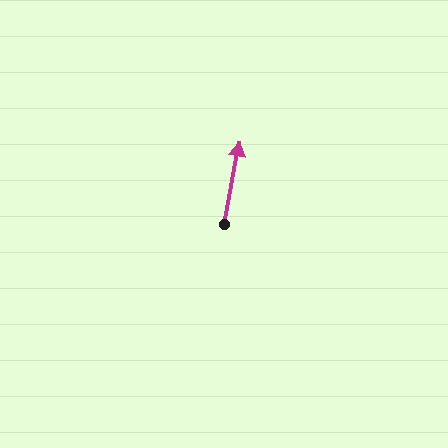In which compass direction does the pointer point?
North.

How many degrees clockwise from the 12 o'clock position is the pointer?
Approximately 11 degrees.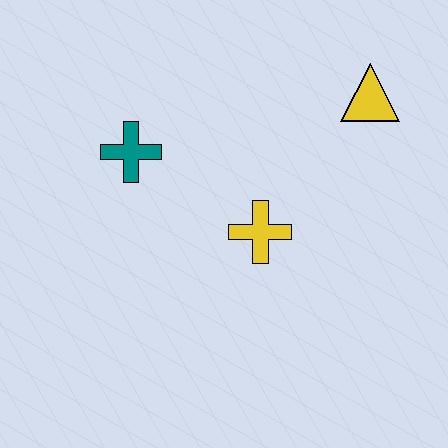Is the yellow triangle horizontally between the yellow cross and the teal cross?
No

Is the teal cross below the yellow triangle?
Yes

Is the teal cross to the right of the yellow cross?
No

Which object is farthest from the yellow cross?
The yellow triangle is farthest from the yellow cross.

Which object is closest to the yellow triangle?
The yellow cross is closest to the yellow triangle.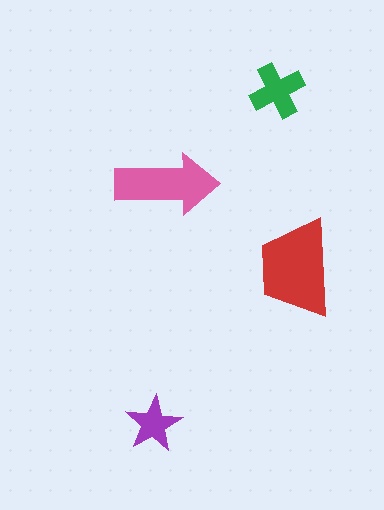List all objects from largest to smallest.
The red trapezoid, the pink arrow, the green cross, the purple star.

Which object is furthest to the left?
The purple star is leftmost.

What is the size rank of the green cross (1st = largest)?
3rd.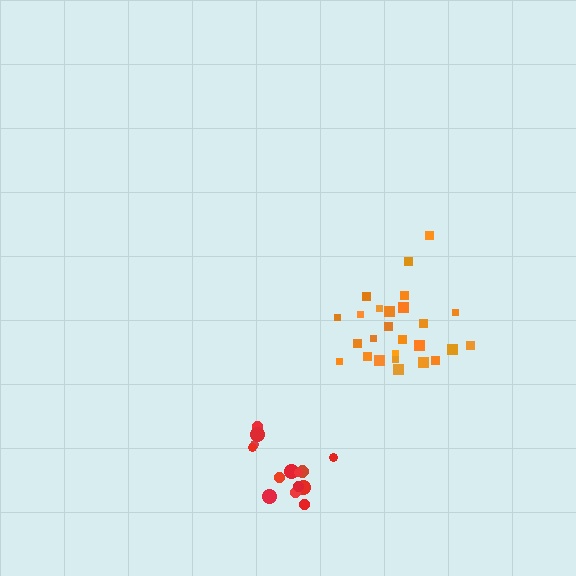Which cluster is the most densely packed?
Orange.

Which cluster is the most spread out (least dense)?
Red.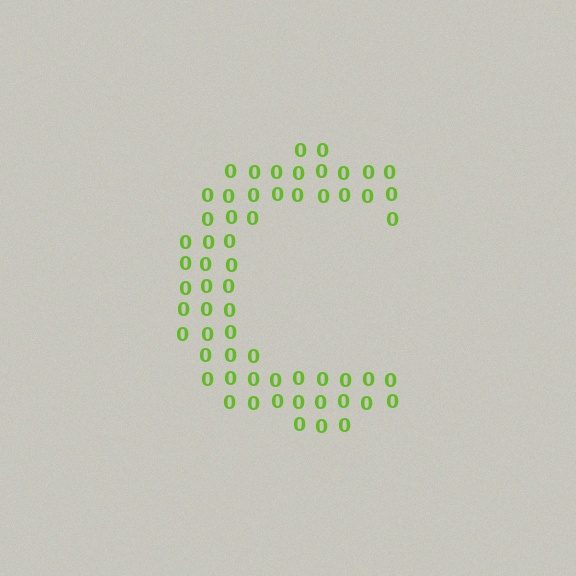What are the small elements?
The small elements are digit 0's.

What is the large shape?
The large shape is the letter C.